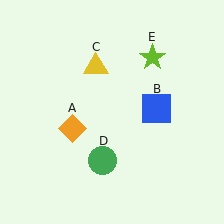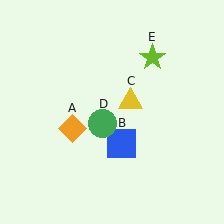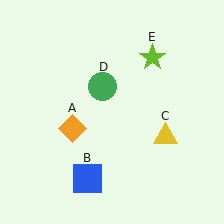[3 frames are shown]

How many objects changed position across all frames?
3 objects changed position: blue square (object B), yellow triangle (object C), green circle (object D).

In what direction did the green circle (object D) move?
The green circle (object D) moved up.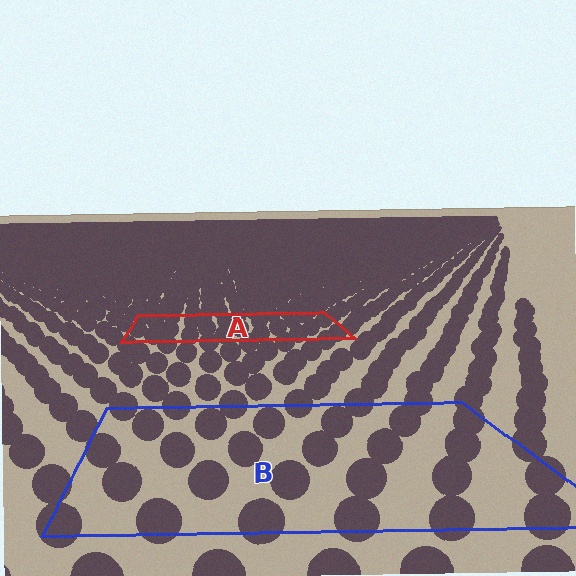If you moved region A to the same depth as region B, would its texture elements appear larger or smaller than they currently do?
They would appear larger. At a closer depth, the same texture elements are projected at a bigger on-screen size.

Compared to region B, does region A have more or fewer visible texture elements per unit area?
Region A has more texture elements per unit area — they are packed more densely because it is farther away.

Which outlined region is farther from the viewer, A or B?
Region A is farther from the viewer — the texture elements inside it appear smaller and more densely packed.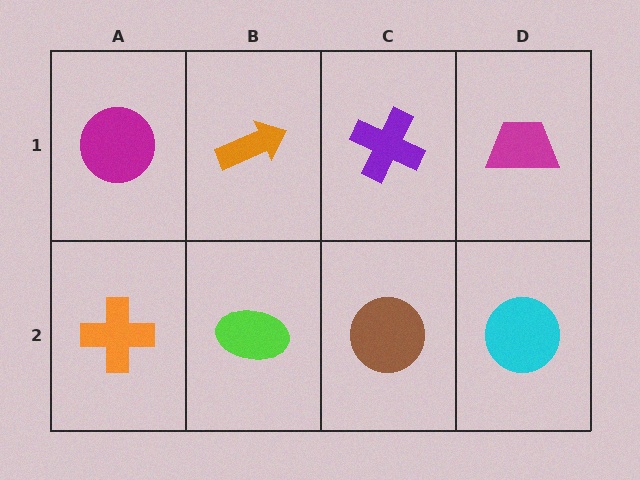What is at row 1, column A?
A magenta circle.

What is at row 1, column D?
A magenta trapezoid.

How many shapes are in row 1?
4 shapes.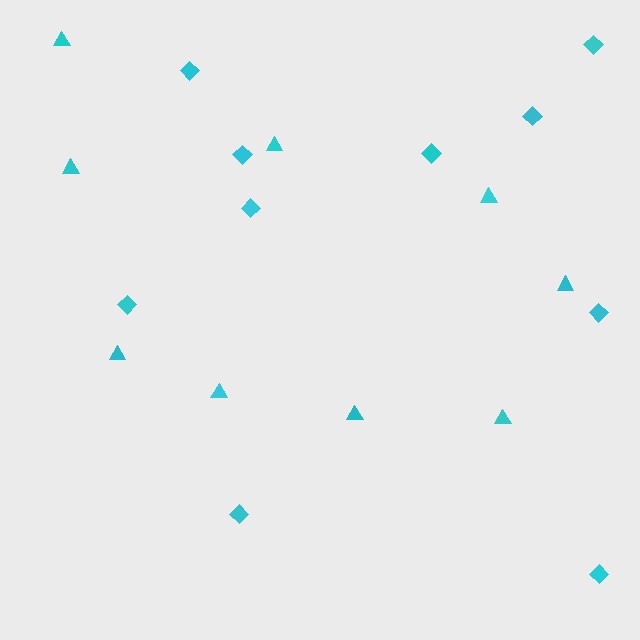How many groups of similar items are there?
There are 2 groups: one group of triangles (9) and one group of diamonds (10).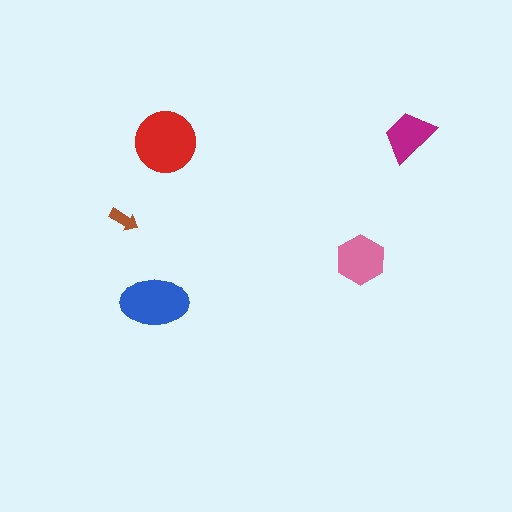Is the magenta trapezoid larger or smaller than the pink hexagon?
Smaller.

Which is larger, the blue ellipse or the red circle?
The red circle.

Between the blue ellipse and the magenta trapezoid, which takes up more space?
The blue ellipse.